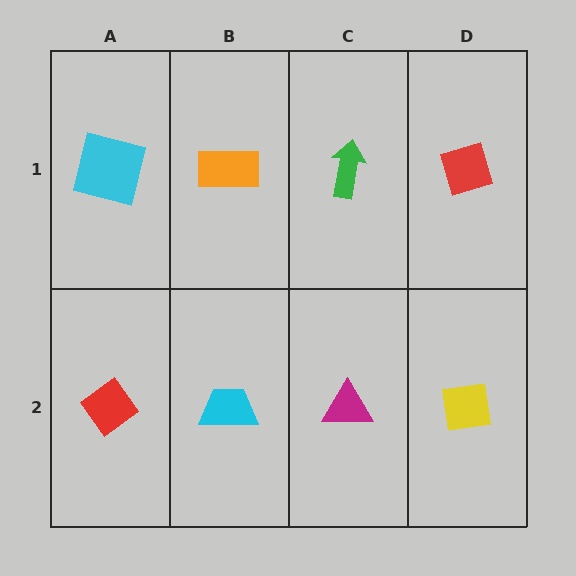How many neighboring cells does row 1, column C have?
3.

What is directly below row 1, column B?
A cyan trapezoid.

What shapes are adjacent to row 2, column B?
An orange rectangle (row 1, column B), a red diamond (row 2, column A), a magenta triangle (row 2, column C).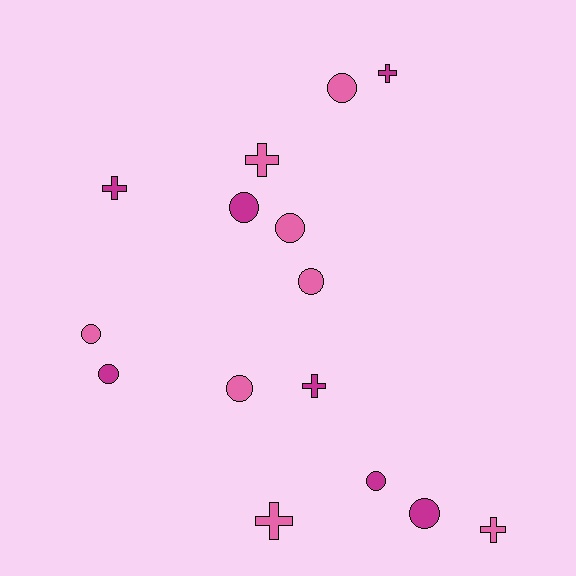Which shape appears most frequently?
Circle, with 9 objects.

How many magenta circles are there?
There are 4 magenta circles.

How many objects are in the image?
There are 15 objects.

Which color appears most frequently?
Pink, with 8 objects.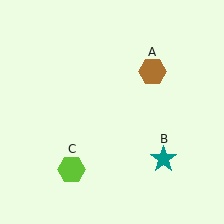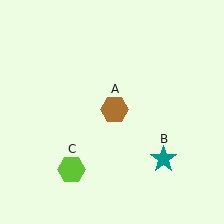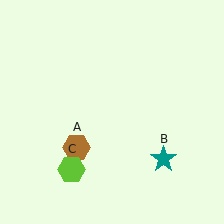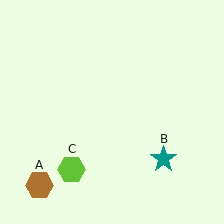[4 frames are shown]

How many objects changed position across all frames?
1 object changed position: brown hexagon (object A).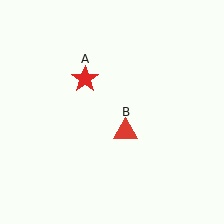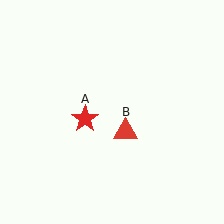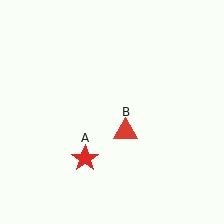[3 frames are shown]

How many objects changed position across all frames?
1 object changed position: red star (object A).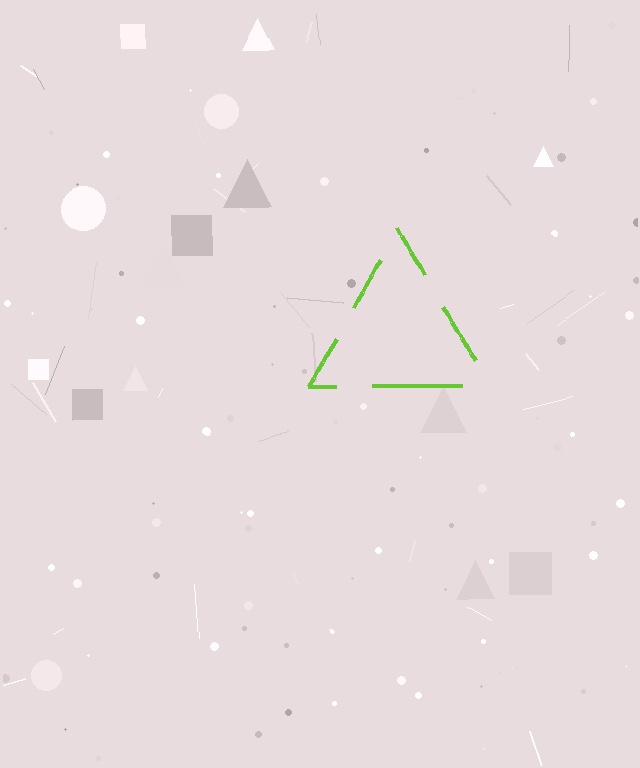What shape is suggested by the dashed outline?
The dashed outline suggests a triangle.